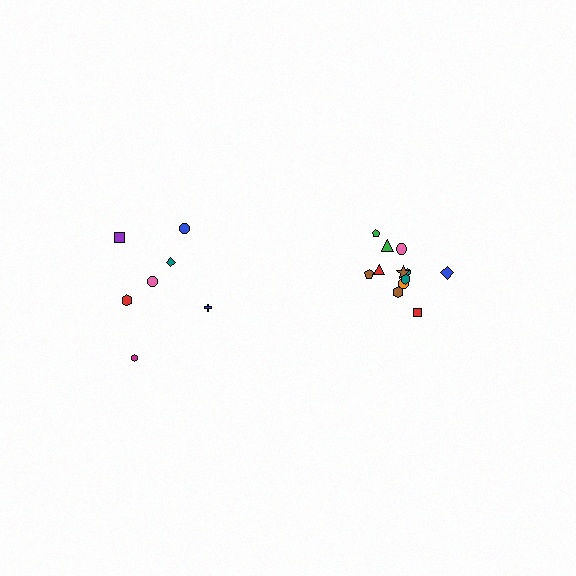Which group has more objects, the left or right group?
The right group.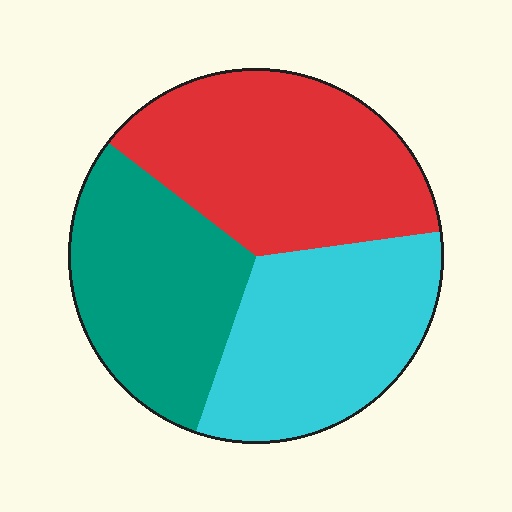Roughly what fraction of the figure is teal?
Teal takes up about one third (1/3) of the figure.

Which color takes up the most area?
Red, at roughly 40%.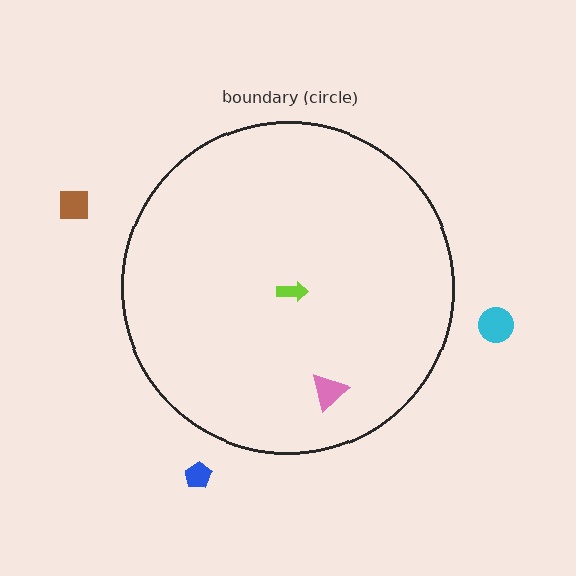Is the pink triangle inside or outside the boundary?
Inside.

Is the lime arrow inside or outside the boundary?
Inside.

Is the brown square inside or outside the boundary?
Outside.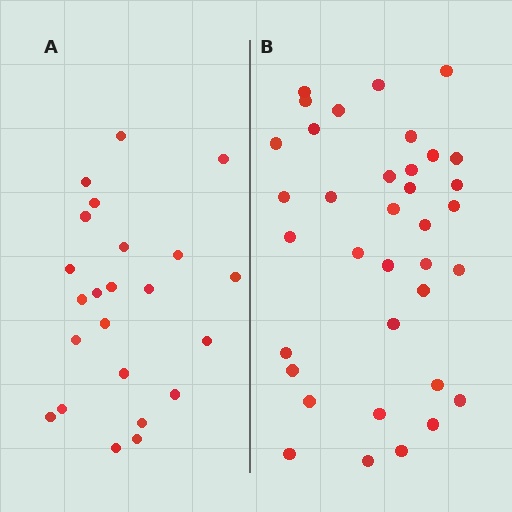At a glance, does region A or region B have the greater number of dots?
Region B (the right region) has more dots.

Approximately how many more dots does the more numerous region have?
Region B has approximately 15 more dots than region A.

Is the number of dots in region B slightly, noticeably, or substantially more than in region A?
Region B has substantially more. The ratio is roughly 1.6 to 1.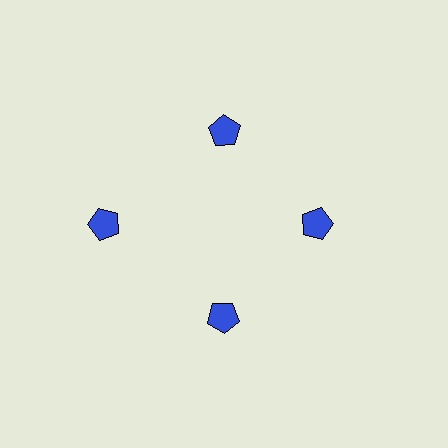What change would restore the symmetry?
The symmetry would be restored by moving it inward, back onto the ring so that all 4 pentagons sit at equal angles and equal distance from the center.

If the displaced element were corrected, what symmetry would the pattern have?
It would have 4-fold rotational symmetry — the pattern would map onto itself every 90 degrees.